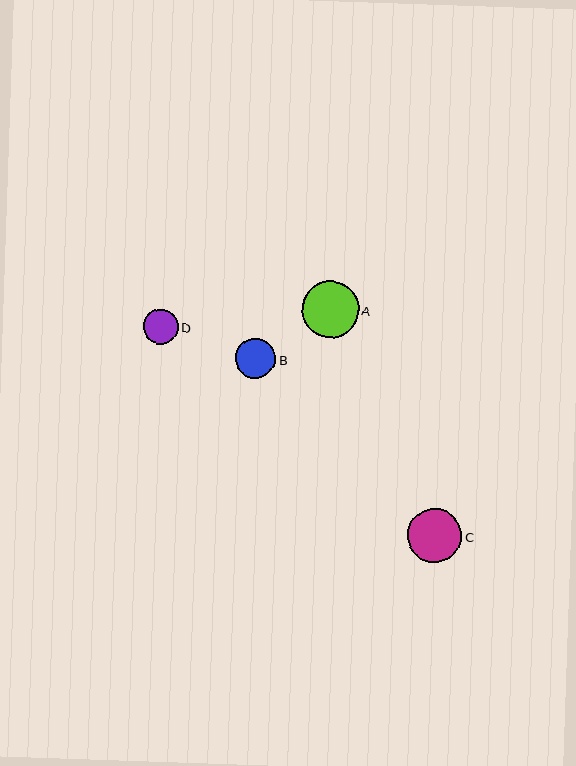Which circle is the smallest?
Circle D is the smallest with a size of approximately 35 pixels.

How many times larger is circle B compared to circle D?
Circle B is approximately 1.2 times the size of circle D.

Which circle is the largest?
Circle A is the largest with a size of approximately 57 pixels.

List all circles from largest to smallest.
From largest to smallest: A, C, B, D.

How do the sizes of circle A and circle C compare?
Circle A and circle C are approximately the same size.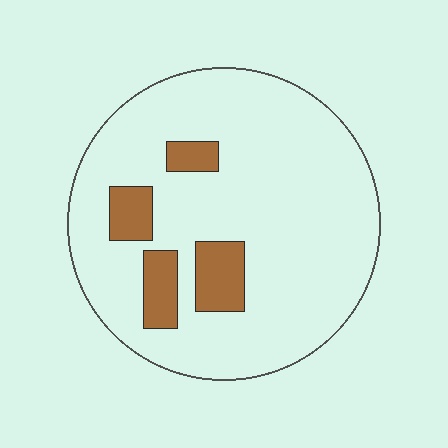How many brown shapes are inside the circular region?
4.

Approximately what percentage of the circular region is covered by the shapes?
Approximately 15%.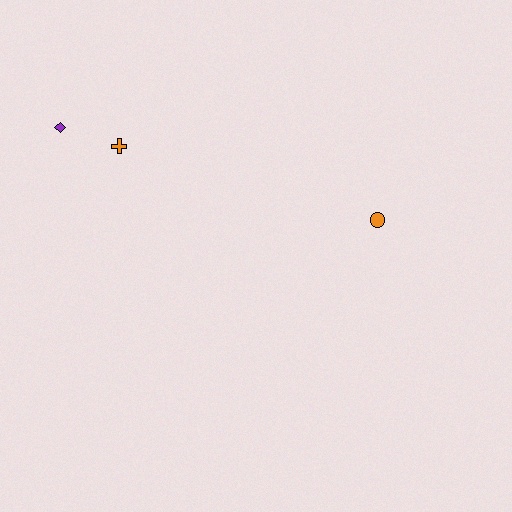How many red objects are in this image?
There are no red objects.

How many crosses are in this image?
There is 1 cross.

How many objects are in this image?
There are 3 objects.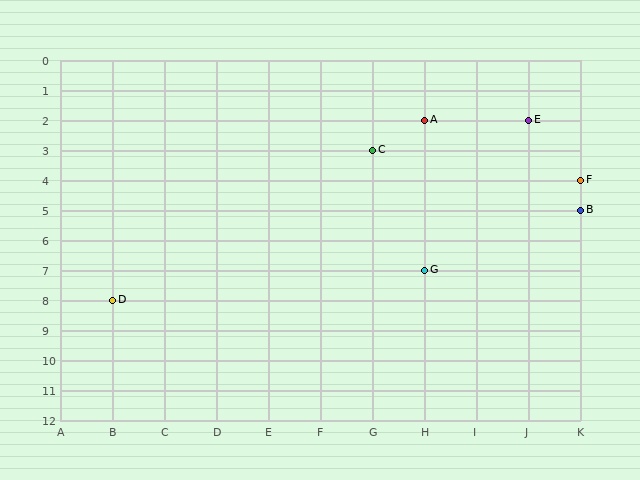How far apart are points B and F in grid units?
Points B and F are 1 row apart.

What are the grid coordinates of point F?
Point F is at grid coordinates (K, 4).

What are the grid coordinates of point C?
Point C is at grid coordinates (G, 3).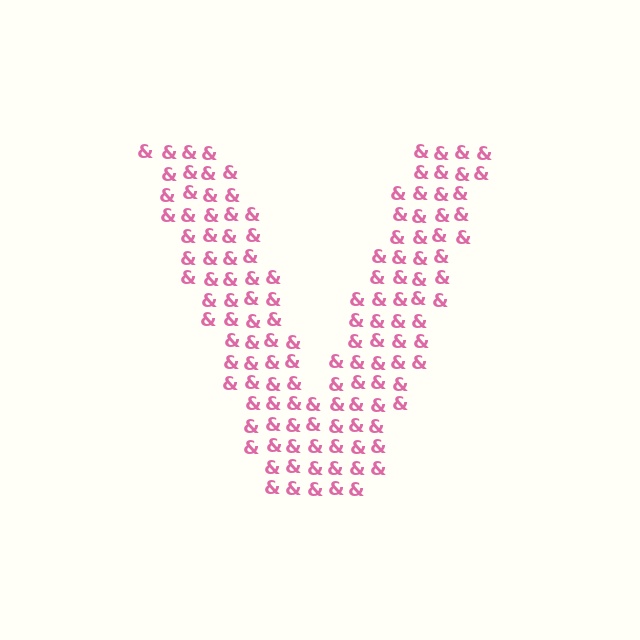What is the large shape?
The large shape is the letter V.